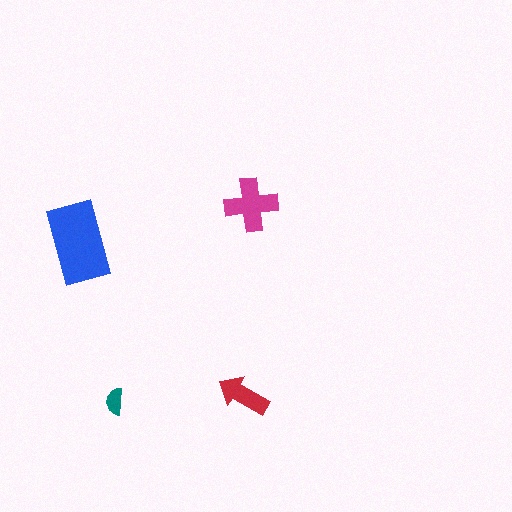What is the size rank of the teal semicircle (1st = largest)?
4th.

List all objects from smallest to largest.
The teal semicircle, the red arrow, the magenta cross, the blue rectangle.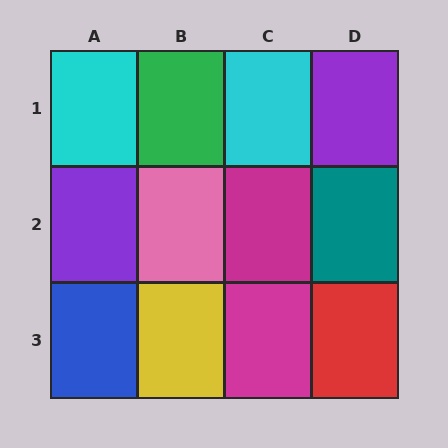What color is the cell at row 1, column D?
Purple.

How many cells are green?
1 cell is green.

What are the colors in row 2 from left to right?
Purple, pink, magenta, teal.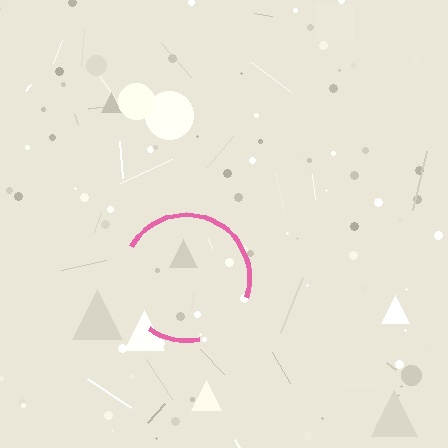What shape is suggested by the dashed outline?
The dashed outline suggests a circle.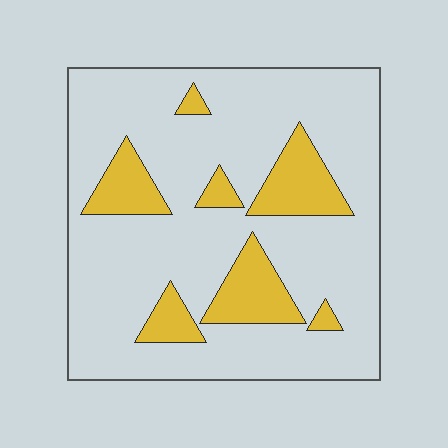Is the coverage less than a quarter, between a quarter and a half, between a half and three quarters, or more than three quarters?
Less than a quarter.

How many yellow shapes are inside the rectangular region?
7.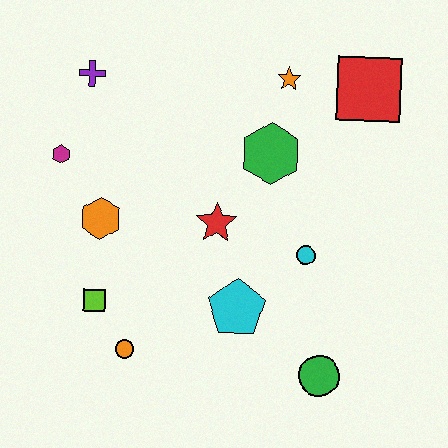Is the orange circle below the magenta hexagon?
Yes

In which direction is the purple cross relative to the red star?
The purple cross is above the red star.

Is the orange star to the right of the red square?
No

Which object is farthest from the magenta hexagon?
The green circle is farthest from the magenta hexagon.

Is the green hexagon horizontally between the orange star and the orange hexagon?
Yes